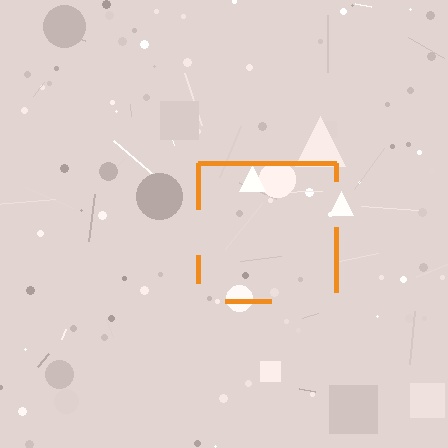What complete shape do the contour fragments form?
The contour fragments form a square.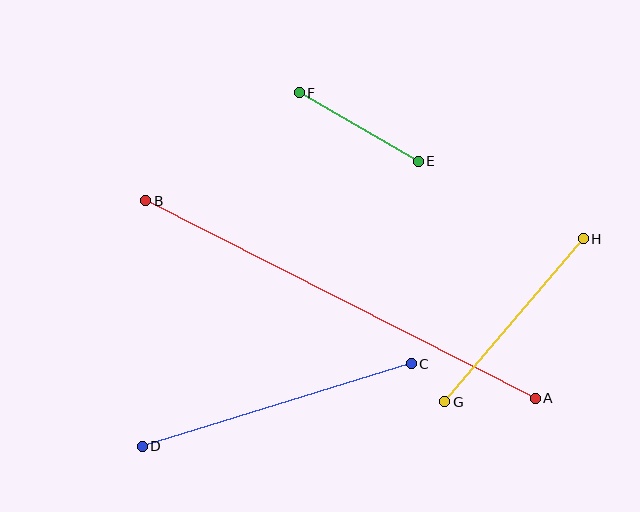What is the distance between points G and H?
The distance is approximately 214 pixels.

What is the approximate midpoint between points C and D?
The midpoint is at approximately (277, 405) pixels.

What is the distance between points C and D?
The distance is approximately 281 pixels.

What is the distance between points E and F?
The distance is approximately 137 pixels.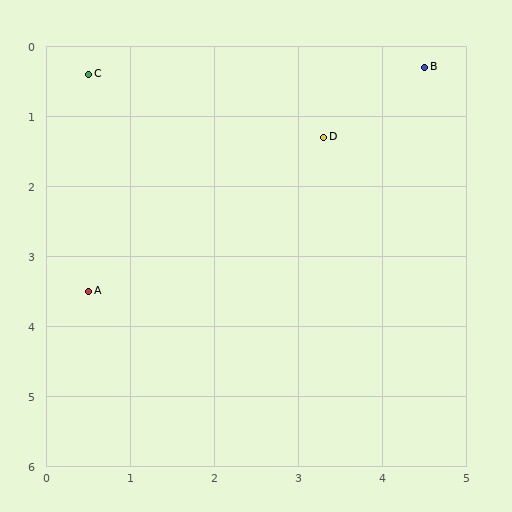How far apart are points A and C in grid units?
Points A and C are about 3.1 grid units apart.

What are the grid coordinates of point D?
Point D is at approximately (3.3, 1.3).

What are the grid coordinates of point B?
Point B is at approximately (4.5, 0.3).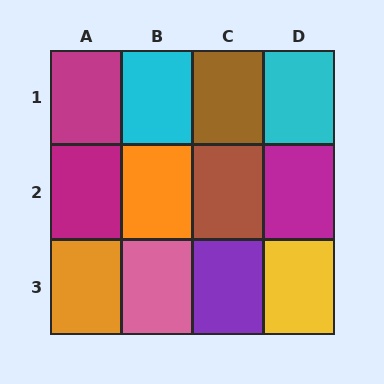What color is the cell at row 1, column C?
Brown.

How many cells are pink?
1 cell is pink.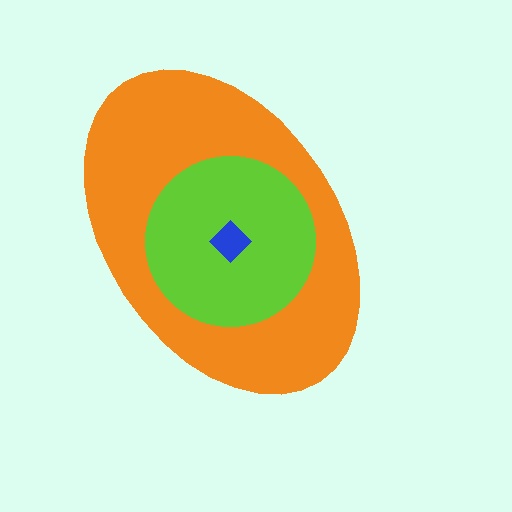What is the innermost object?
The blue diamond.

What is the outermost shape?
The orange ellipse.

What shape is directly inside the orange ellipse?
The lime circle.